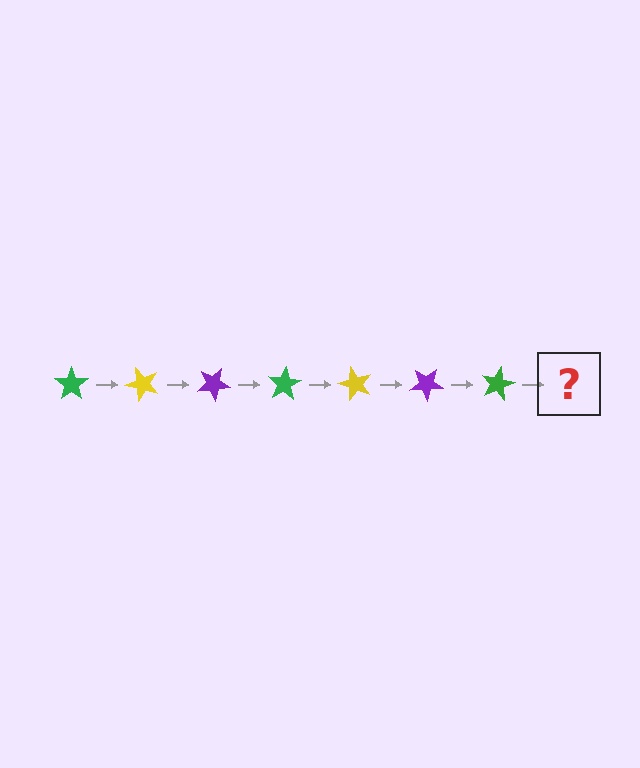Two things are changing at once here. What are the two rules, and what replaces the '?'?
The two rules are that it rotates 50 degrees each step and the color cycles through green, yellow, and purple. The '?' should be a yellow star, rotated 350 degrees from the start.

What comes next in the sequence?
The next element should be a yellow star, rotated 350 degrees from the start.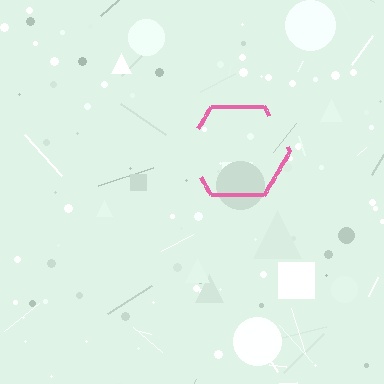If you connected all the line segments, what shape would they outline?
They would outline a hexagon.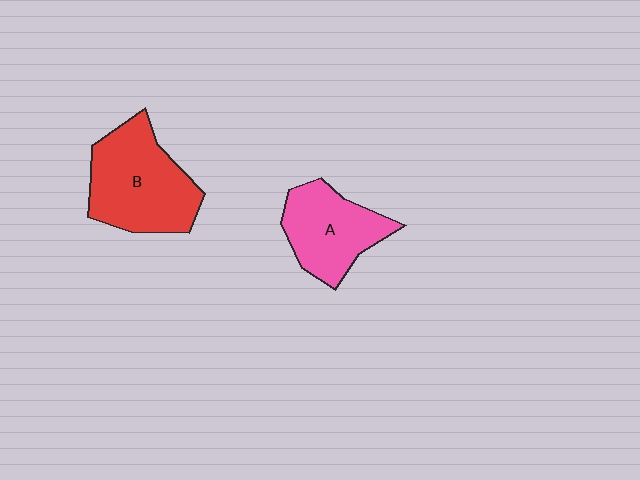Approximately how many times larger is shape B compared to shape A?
Approximately 1.3 times.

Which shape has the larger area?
Shape B (red).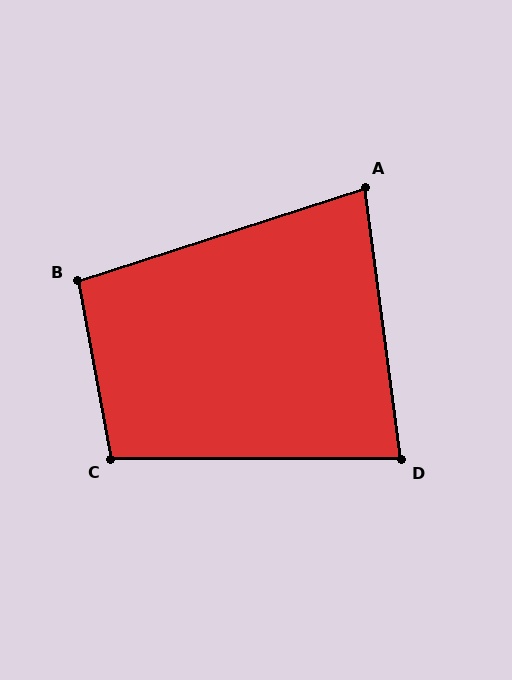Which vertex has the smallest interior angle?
A, at approximately 79 degrees.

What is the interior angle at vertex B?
Approximately 97 degrees (obtuse).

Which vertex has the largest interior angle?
C, at approximately 101 degrees.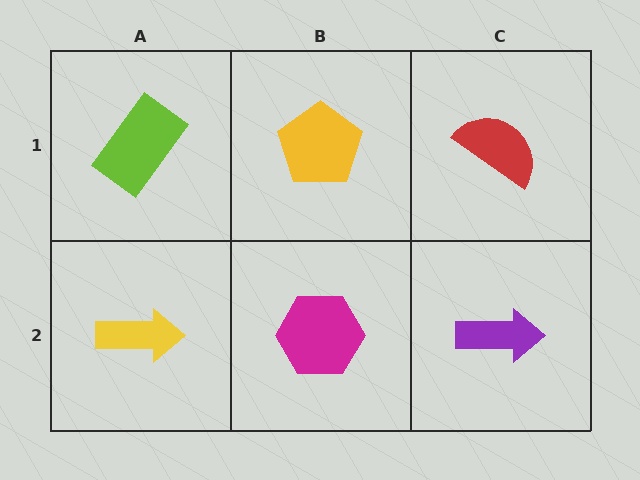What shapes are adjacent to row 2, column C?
A red semicircle (row 1, column C), a magenta hexagon (row 2, column B).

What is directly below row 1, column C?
A purple arrow.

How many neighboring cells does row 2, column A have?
2.